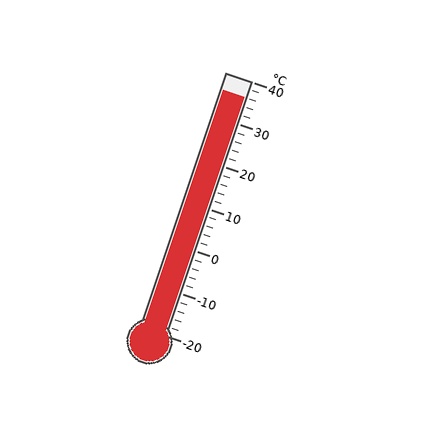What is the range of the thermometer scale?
The thermometer scale ranges from -20°C to 40°C.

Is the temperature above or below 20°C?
The temperature is above 20°C.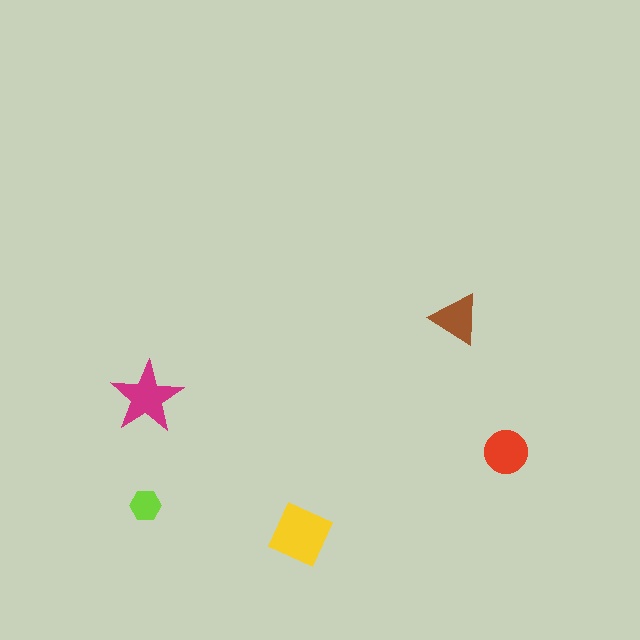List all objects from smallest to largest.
The lime hexagon, the brown triangle, the red circle, the magenta star, the yellow diamond.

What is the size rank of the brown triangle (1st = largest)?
4th.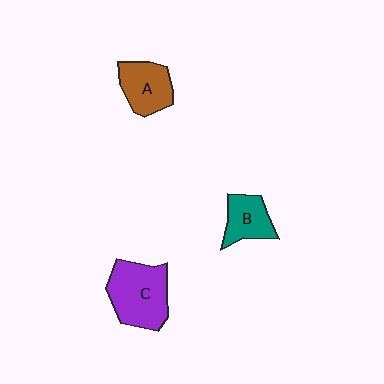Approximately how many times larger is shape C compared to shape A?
Approximately 1.5 times.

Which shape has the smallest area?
Shape B (teal).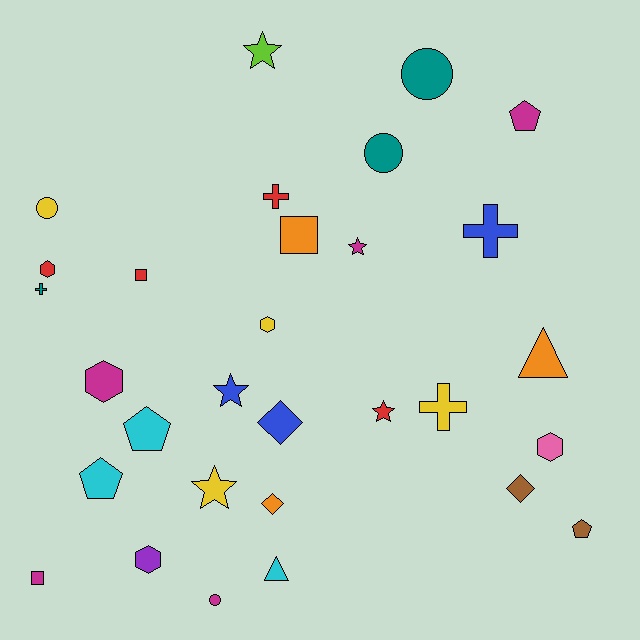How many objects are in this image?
There are 30 objects.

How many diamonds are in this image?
There are 3 diamonds.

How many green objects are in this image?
There are no green objects.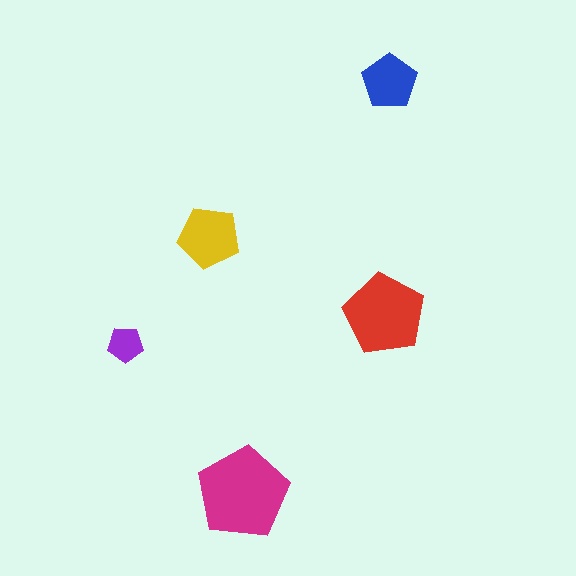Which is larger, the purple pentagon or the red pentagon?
The red one.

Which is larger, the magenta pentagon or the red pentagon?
The magenta one.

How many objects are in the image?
There are 5 objects in the image.